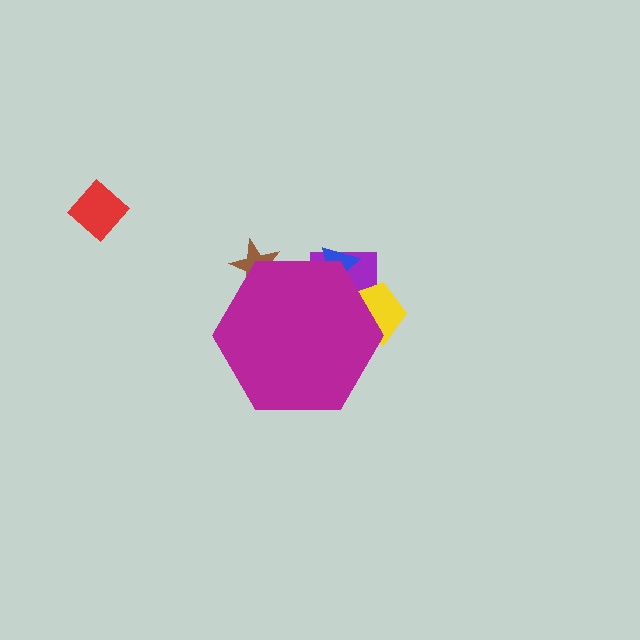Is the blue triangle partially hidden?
Yes, the blue triangle is partially hidden behind the magenta hexagon.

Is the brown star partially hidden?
Yes, the brown star is partially hidden behind the magenta hexagon.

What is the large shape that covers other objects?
A magenta hexagon.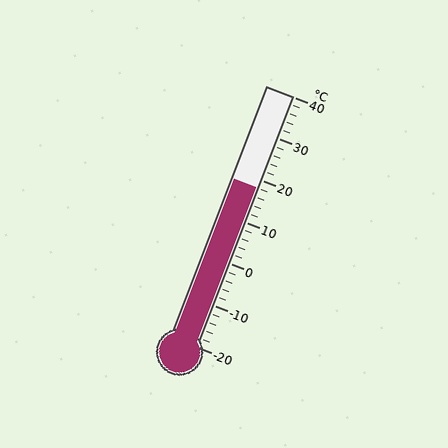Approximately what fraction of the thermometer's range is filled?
The thermometer is filled to approximately 65% of its range.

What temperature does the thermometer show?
The thermometer shows approximately 18°C.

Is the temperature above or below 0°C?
The temperature is above 0°C.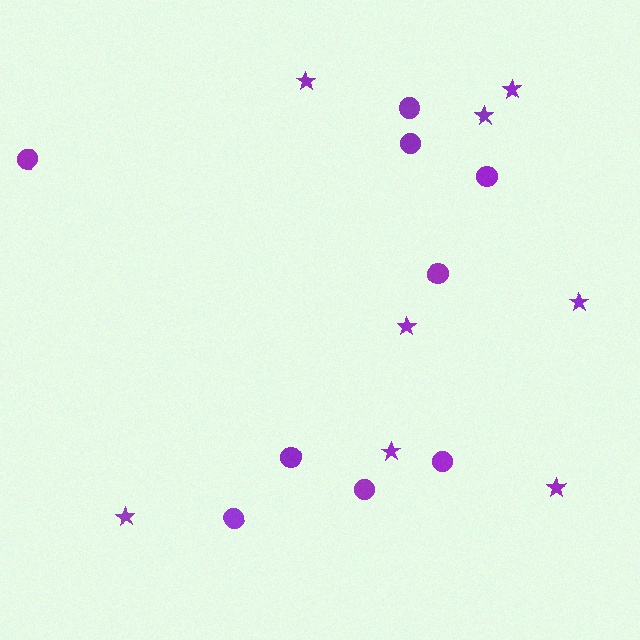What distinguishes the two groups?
There are 2 groups: one group of stars (8) and one group of circles (9).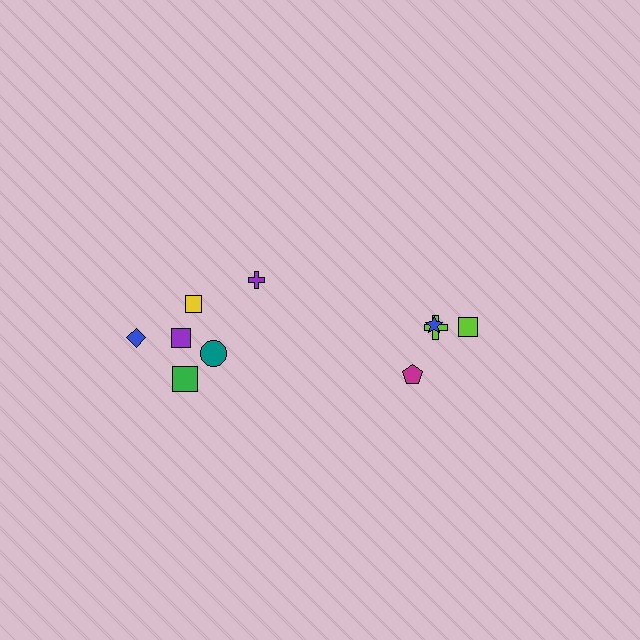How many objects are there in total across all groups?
There are 10 objects.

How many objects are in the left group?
There are 6 objects.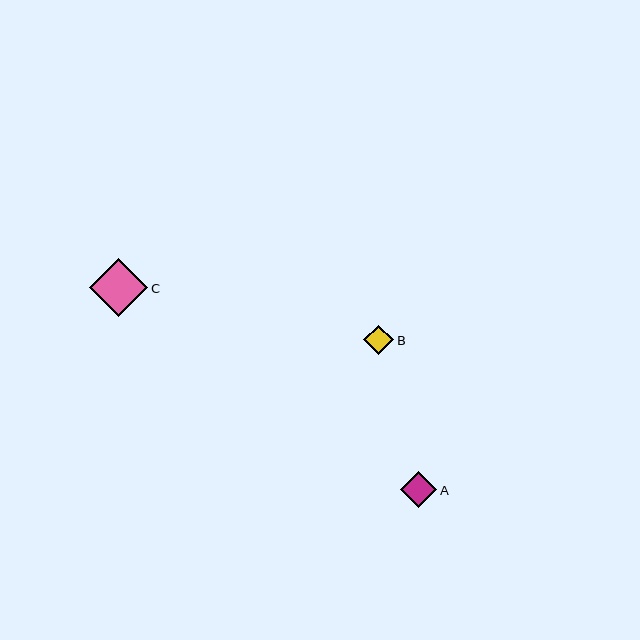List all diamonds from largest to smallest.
From largest to smallest: C, A, B.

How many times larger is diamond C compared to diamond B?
Diamond C is approximately 1.9 times the size of diamond B.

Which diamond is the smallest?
Diamond B is the smallest with a size of approximately 30 pixels.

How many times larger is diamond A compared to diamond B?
Diamond A is approximately 1.2 times the size of diamond B.